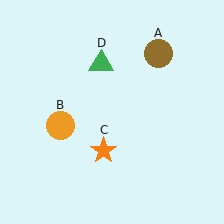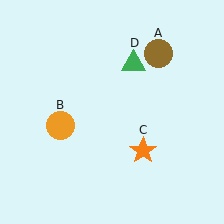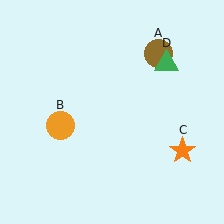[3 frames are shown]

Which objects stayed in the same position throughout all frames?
Brown circle (object A) and orange circle (object B) remained stationary.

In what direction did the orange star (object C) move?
The orange star (object C) moved right.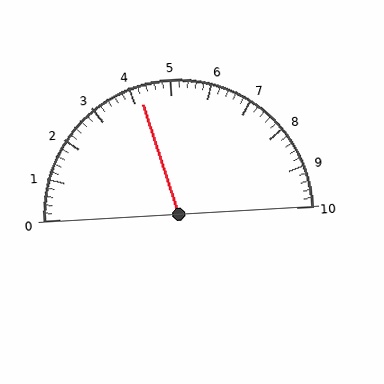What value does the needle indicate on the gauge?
The needle indicates approximately 4.2.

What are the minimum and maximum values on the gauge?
The gauge ranges from 0 to 10.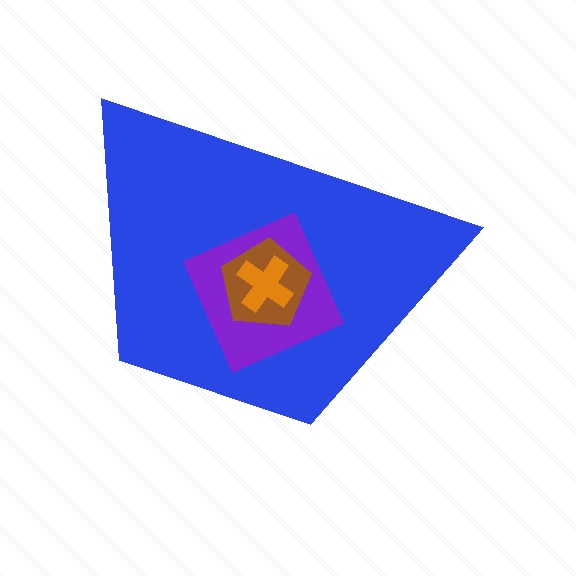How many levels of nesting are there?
4.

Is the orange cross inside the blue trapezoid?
Yes.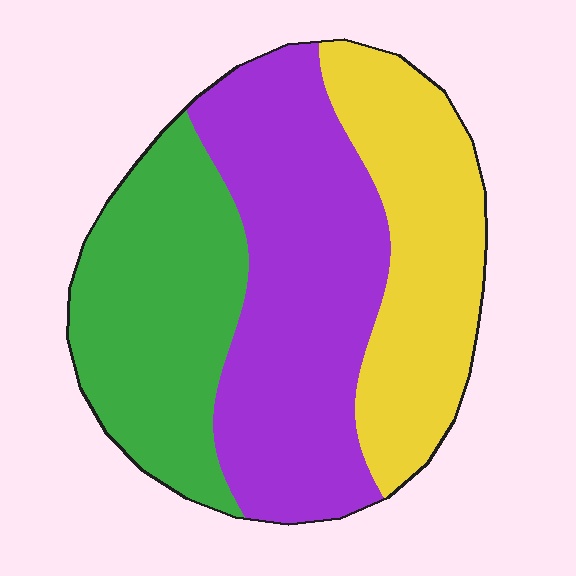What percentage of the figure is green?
Green takes up about one third (1/3) of the figure.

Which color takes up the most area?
Purple, at roughly 40%.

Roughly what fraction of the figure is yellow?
Yellow covers 28% of the figure.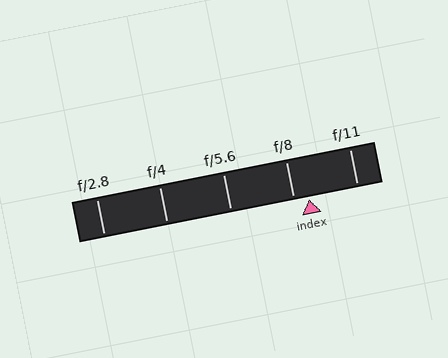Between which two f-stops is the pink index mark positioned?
The index mark is between f/8 and f/11.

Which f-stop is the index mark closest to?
The index mark is closest to f/8.